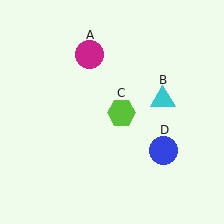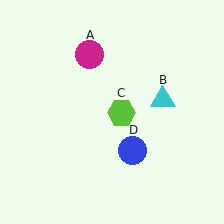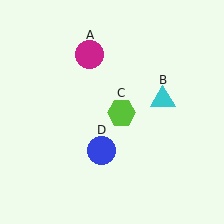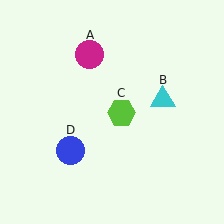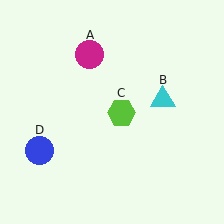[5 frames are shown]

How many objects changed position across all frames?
1 object changed position: blue circle (object D).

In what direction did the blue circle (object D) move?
The blue circle (object D) moved left.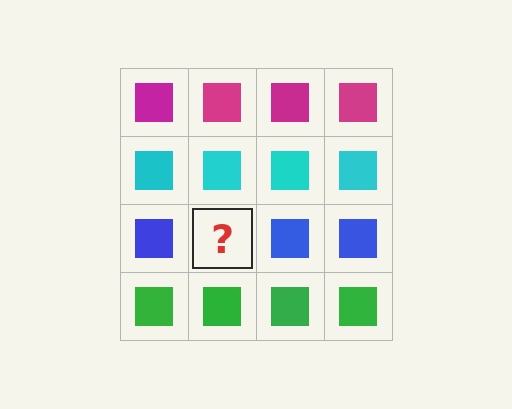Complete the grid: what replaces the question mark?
The question mark should be replaced with a blue square.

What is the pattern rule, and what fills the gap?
The rule is that each row has a consistent color. The gap should be filled with a blue square.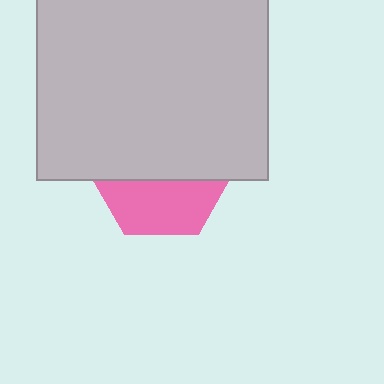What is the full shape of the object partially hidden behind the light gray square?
The partially hidden object is a pink hexagon.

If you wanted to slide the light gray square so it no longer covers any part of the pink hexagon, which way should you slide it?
Slide it up — that is the most direct way to separate the two shapes.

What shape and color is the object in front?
The object in front is a light gray square.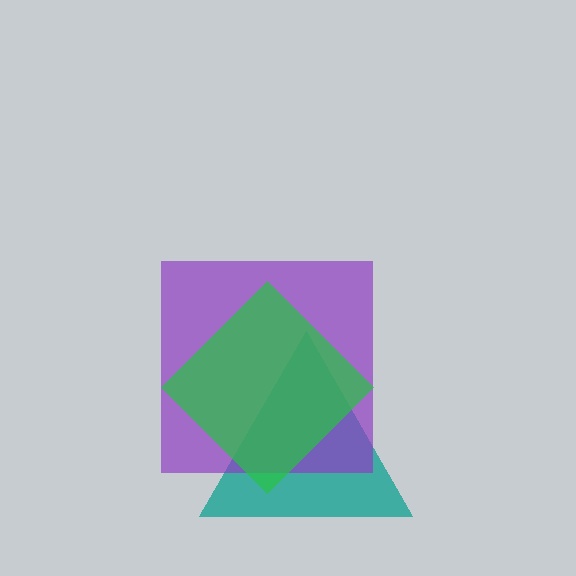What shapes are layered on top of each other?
The layered shapes are: a teal triangle, a purple square, a green diamond.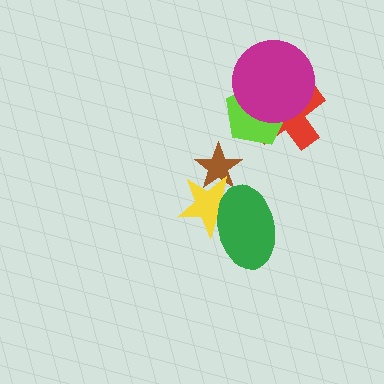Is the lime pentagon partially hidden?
Yes, it is partially covered by another shape.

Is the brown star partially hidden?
Yes, it is partially covered by another shape.